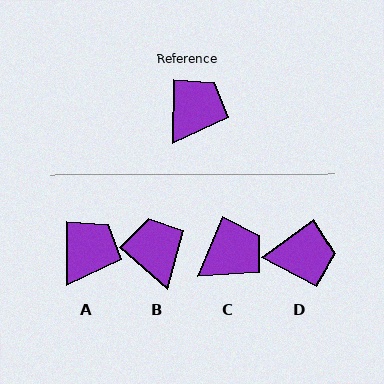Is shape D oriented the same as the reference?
No, it is off by about 53 degrees.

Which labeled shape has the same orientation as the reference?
A.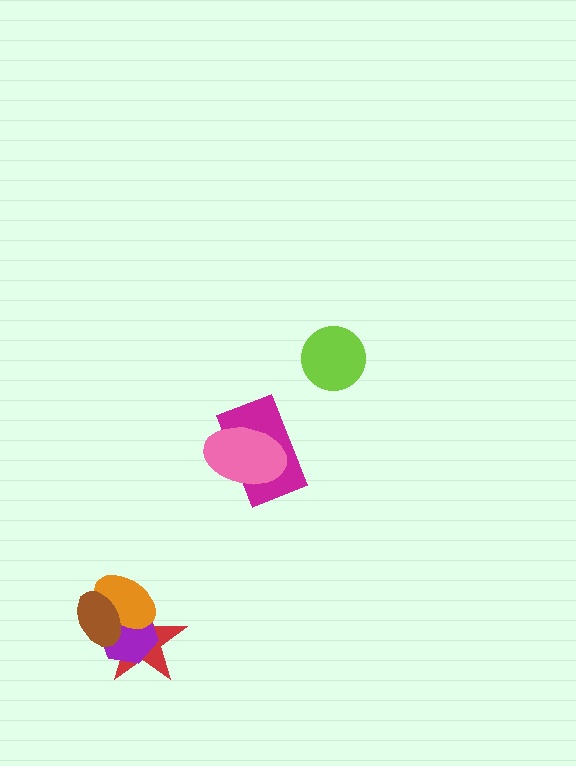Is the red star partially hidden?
Yes, it is partially covered by another shape.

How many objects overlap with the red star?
3 objects overlap with the red star.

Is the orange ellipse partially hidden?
Yes, it is partially covered by another shape.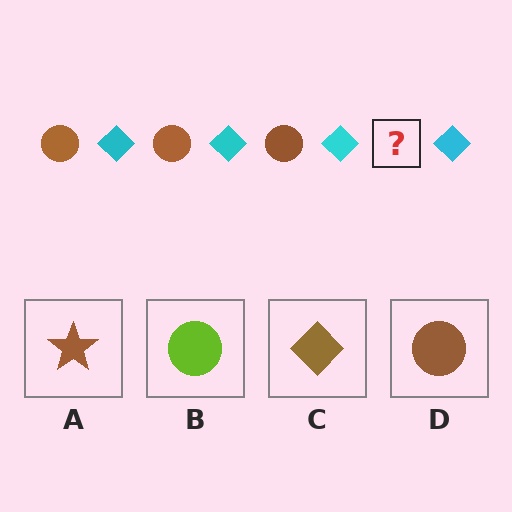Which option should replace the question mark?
Option D.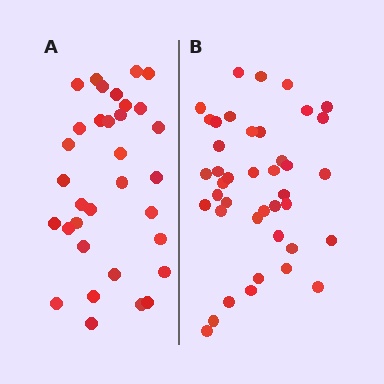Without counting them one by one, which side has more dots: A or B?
Region B (the right region) has more dots.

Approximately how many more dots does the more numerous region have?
Region B has roughly 8 or so more dots than region A.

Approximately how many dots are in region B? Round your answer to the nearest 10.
About 40 dots. (The exact count is 41, which rounds to 40.)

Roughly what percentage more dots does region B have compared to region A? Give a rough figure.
About 25% more.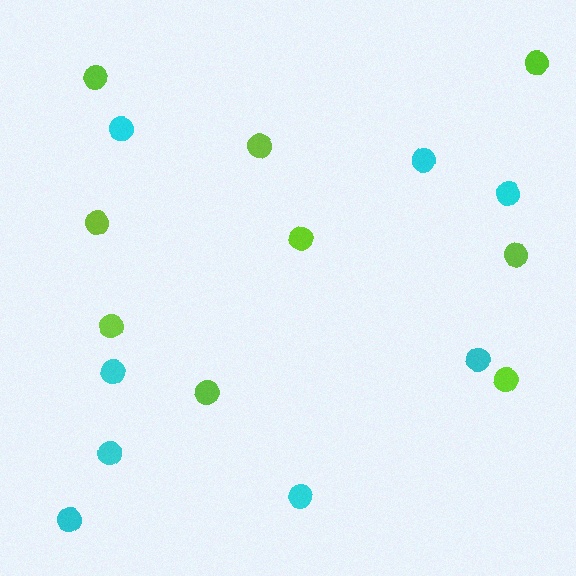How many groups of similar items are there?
There are 2 groups: one group of cyan circles (8) and one group of lime circles (9).